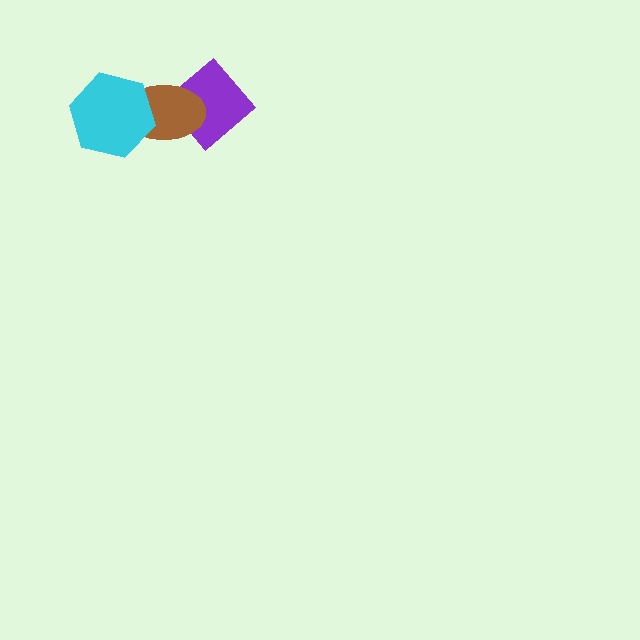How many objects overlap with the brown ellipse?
2 objects overlap with the brown ellipse.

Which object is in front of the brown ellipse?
The cyan hexagon is in front of the brown ellipse.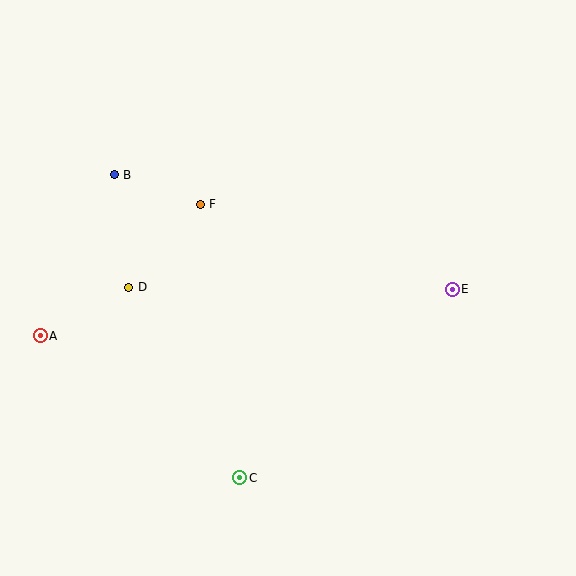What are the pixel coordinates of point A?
Point A is at (40, 336).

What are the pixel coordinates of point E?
Point E is at (452, 289).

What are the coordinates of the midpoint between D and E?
The midpoint between D and E is at (291, 288).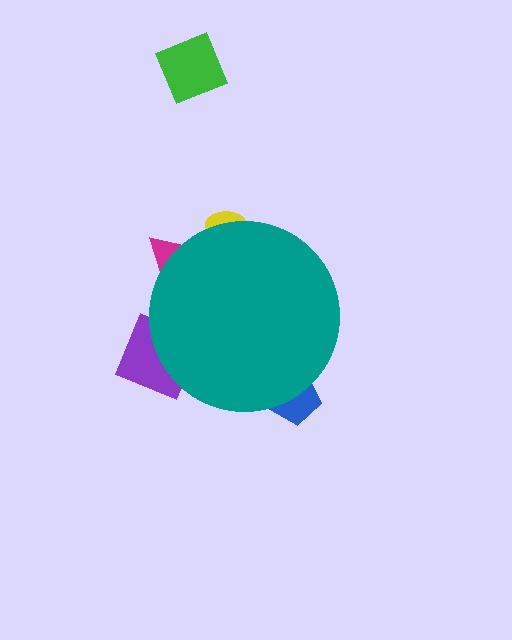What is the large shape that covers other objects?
A teal circle.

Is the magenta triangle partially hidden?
Yes, the magenta triangle is partially hidden behind the teal circle.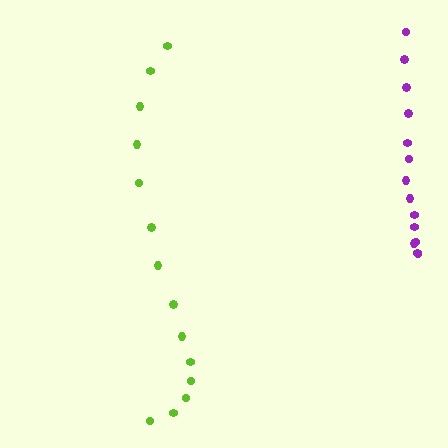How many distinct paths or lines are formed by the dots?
There are 2 distinct paths.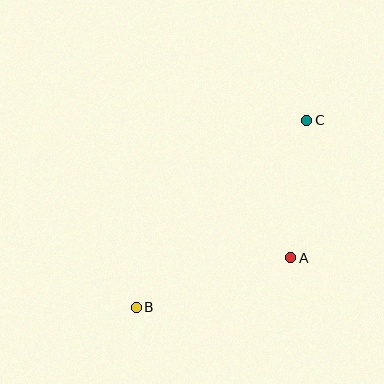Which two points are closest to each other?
Points A and C are closest to each other.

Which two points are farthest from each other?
Points B and C are farthest from each other.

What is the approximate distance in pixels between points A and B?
The distance between A and B is approximately 162 pixels.